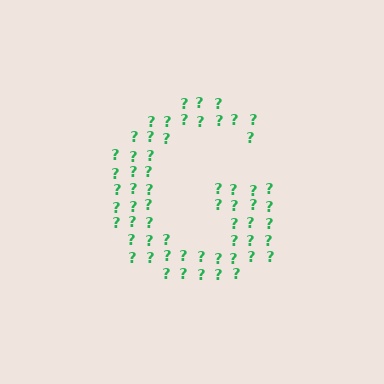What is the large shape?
The large shape is the letter G.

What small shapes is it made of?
It is made of small question marks.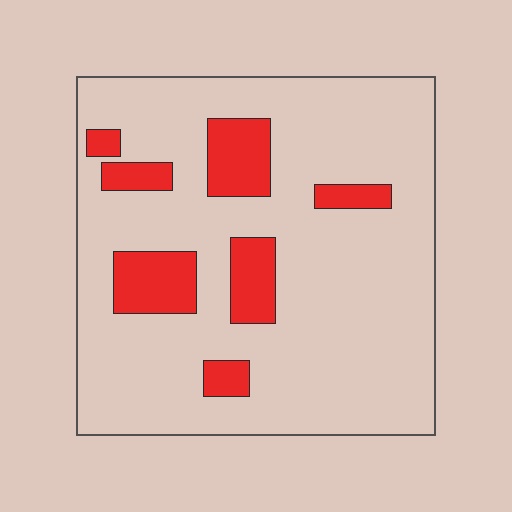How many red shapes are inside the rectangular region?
7.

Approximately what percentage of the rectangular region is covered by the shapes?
Approximately 15%.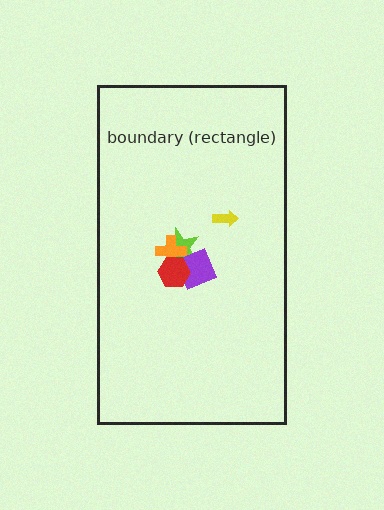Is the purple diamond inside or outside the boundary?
Inside.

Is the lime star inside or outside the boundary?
Inside.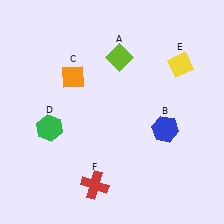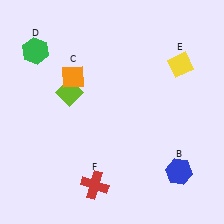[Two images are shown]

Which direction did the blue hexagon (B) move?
The blue hexagon (B) moved down.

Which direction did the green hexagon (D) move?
The green hexagon (D) moved up.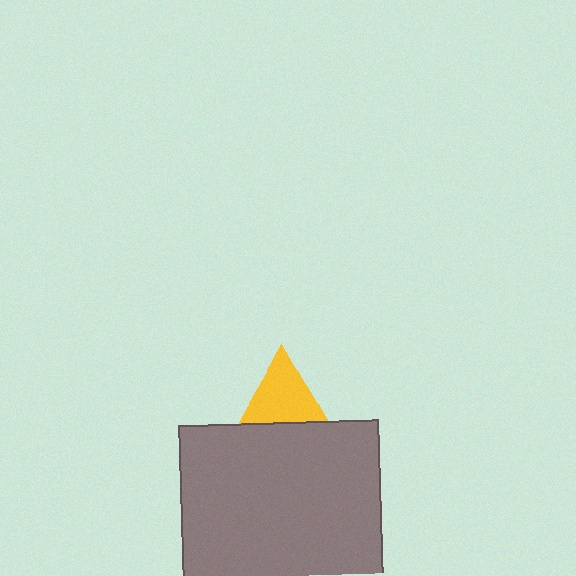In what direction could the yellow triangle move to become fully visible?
The yellow triangle could move up. That would shift it out from behind the gray square entirely.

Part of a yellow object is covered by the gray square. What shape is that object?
It is a triangle.